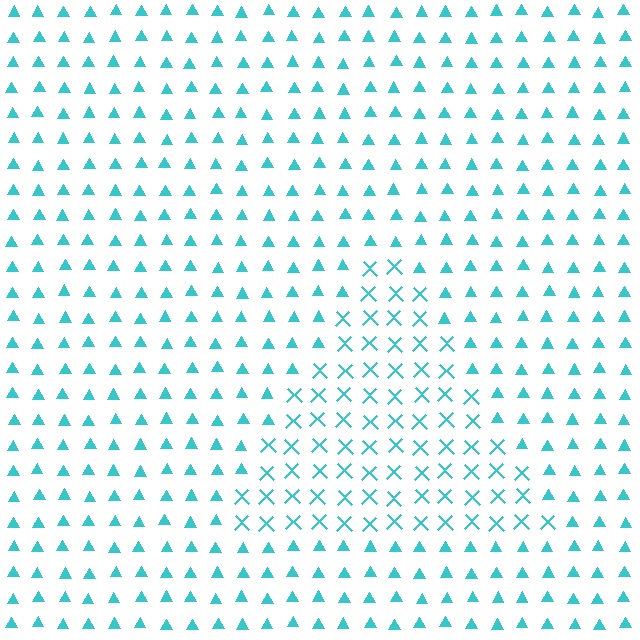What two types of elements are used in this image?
The image uses X marks inside the triangle region and triangles outside it.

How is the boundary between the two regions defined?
The boundary is defined by a change in element shape: X marks inside vs. triangles outside. All elements share the same color and spacing.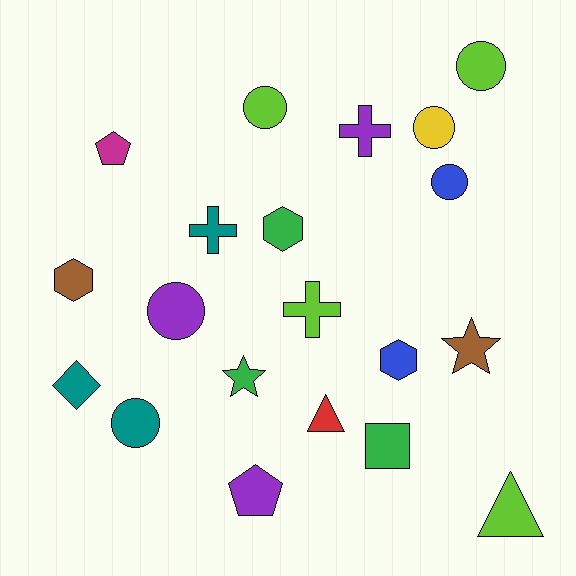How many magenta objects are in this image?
There is 1 magenta object.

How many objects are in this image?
There are 20 objects.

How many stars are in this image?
There are 2 stars.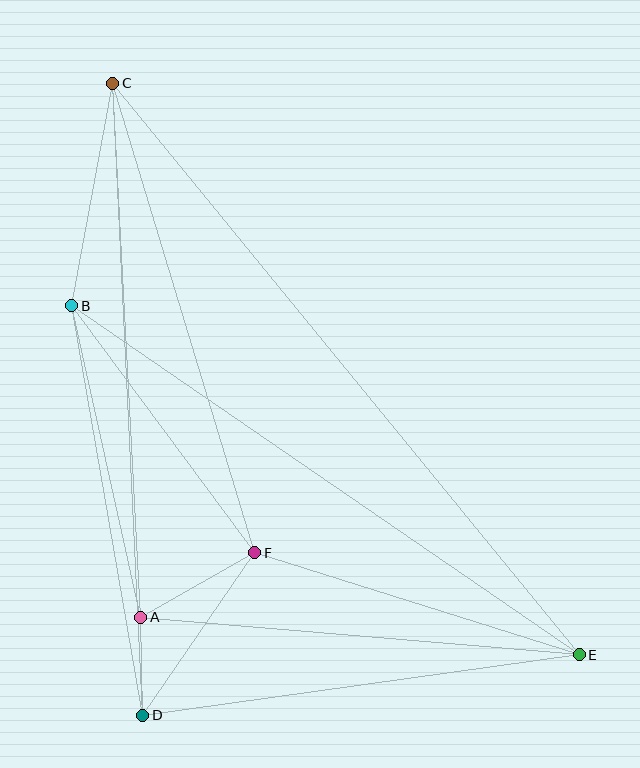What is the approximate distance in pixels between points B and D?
The distance between B and D is approximately 416 pixels.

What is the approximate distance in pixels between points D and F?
The distance between D and F is approximately 198 pixels.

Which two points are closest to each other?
Points A and D are closest to each other.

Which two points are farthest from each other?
Points C and E are farthest from each other.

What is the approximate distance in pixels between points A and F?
The distance between A and F is approximately 131 pixels.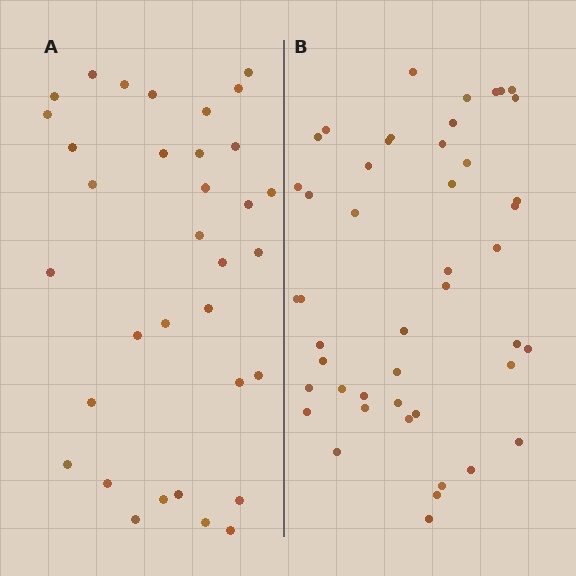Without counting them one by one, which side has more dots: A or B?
Region B (the right region) has more dots.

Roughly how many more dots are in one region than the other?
Region B has roughly 12 or so more dots than region A.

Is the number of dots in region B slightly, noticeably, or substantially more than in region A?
Region B has noticeably more, but not dramatically so. The ratio is roughly 1.4 to 1.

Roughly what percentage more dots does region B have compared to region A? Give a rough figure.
About 35% more.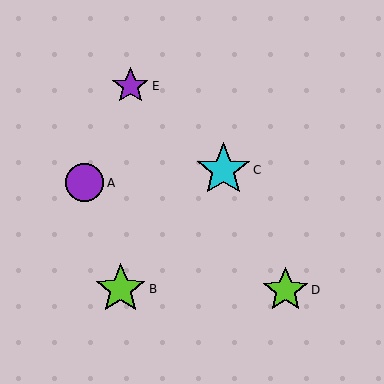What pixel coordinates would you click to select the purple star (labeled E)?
Click at (130, 86) to select the purple star E.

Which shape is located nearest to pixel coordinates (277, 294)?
The lime star (labeled D) at (286, 290) is nearest to that location.